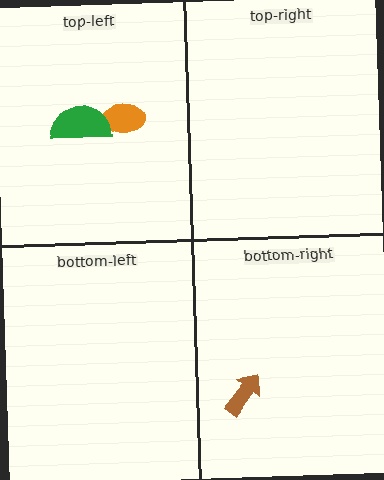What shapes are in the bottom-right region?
The brown arrow.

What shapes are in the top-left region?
The orange ellipse, the green semicircle.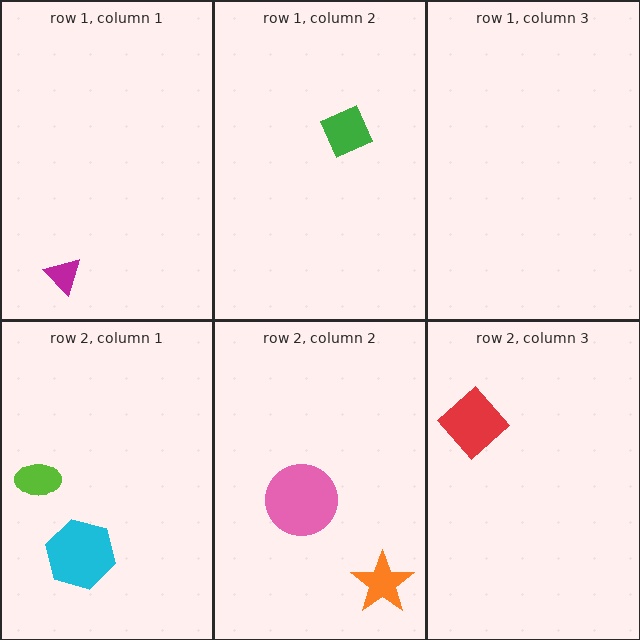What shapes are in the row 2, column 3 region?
The red diamond.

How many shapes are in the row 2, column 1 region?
2.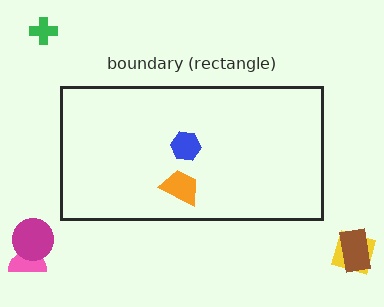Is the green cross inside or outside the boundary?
Outside.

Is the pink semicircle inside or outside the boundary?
Outside.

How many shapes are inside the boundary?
2 inside, 5 outside.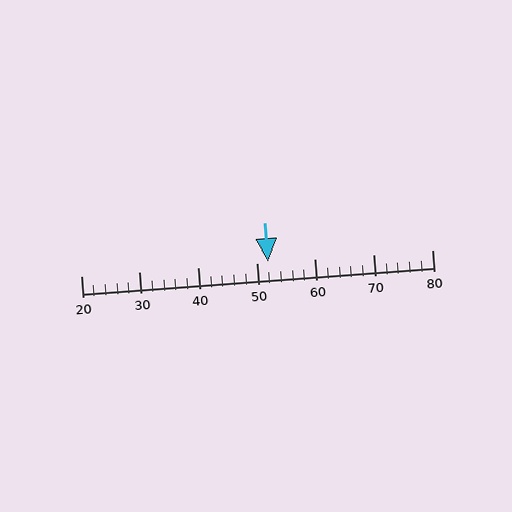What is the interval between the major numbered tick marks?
The major tick marks are spaced 10 units apart.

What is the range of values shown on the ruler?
The ruler shows values from 20 to 80.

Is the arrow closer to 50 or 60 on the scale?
The arrow is closer to 50.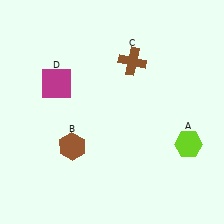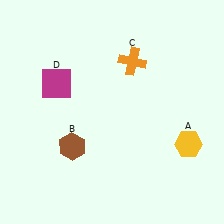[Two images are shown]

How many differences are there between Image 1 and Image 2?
There are 2 differences between the two images.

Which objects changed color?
A changed from lime to yellow. C changed from brown to orange.